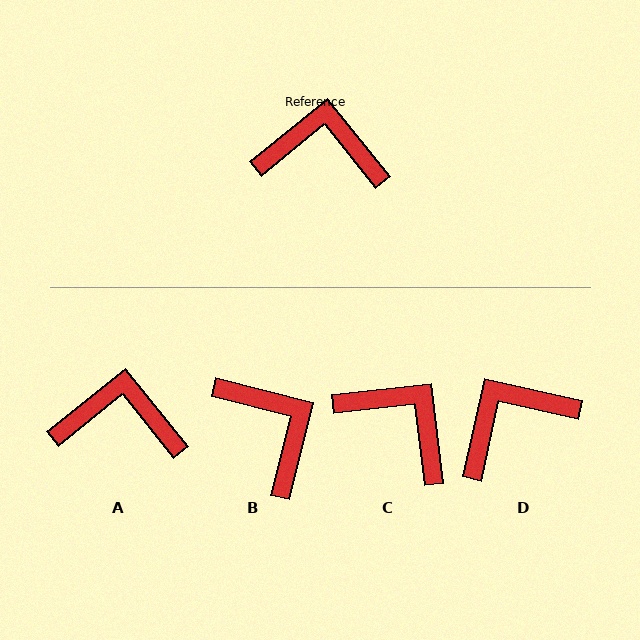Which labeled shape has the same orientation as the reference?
A.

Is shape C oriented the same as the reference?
No, it is off by about 32 degrees.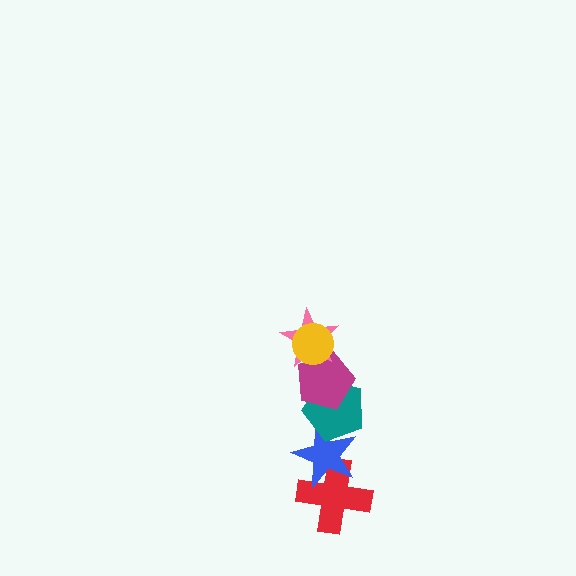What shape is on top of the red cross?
The blue star is on top of the red cross.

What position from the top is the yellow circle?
The yellow circle is 1st from the top.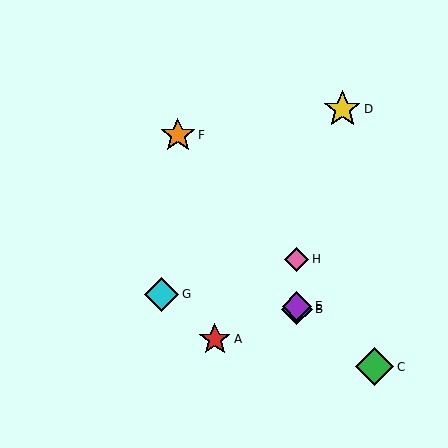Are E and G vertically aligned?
No, E is at x≈297 and G is at x≈162.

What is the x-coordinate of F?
Object F is at x≈178.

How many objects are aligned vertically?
3 objects (B, E, H) are aligned vertically.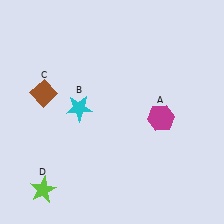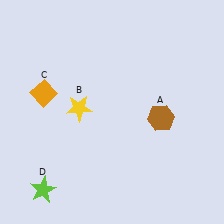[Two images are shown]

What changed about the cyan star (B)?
In Image 1, B is cyan. In Image 2, it changed to yellow.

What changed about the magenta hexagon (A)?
In Image 1, A is magenta. In Image 2, it changed to brown.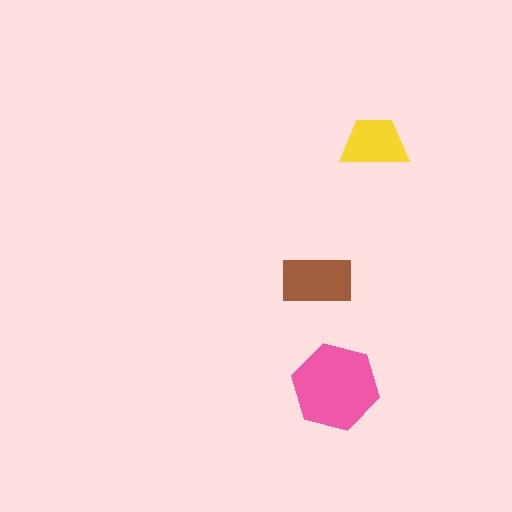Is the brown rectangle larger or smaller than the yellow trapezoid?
Larger.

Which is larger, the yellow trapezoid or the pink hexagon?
The pink hexagon.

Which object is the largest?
The pink hexagon.